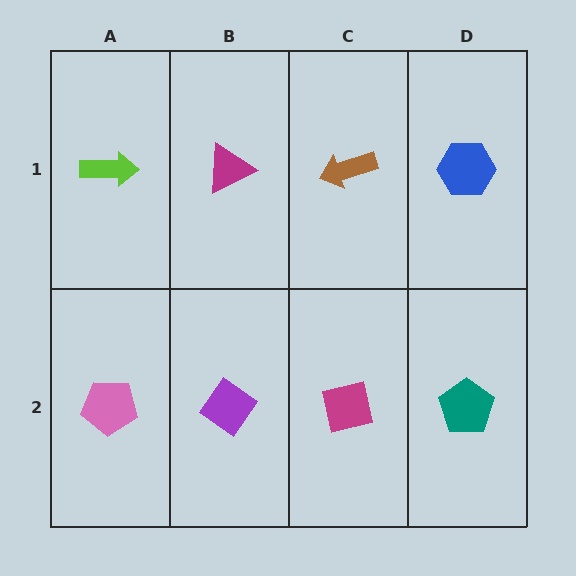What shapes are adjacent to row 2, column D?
A blue hexagon (row 1, column D), a magenta square (row 2, column C).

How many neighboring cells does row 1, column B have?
3.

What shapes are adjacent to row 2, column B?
A magenta triangle (row 1, column B), a pink pentagon (row 2, column A), a magenta square (row 2, column C).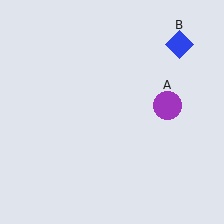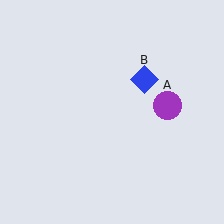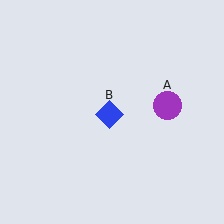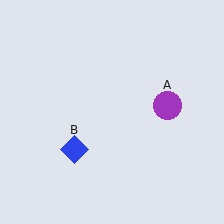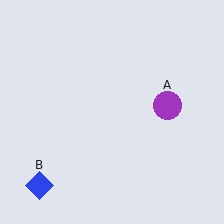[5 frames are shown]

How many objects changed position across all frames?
1 object changed position: blue diamond (object B).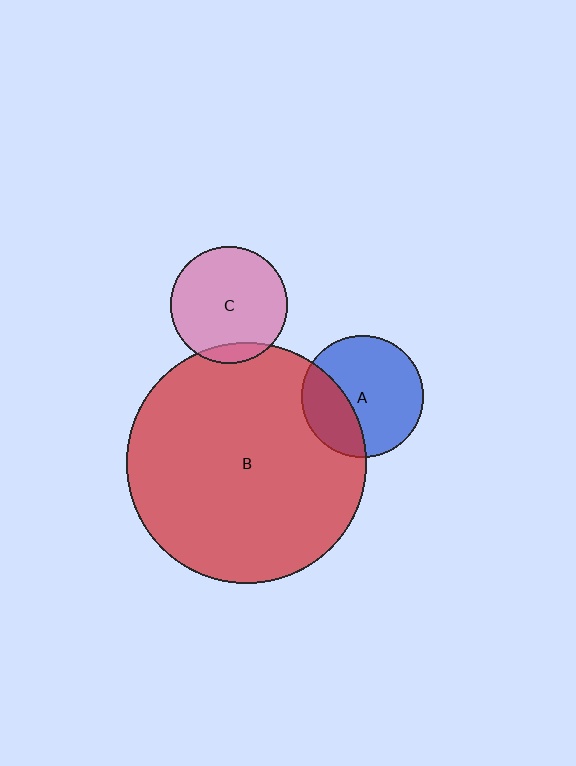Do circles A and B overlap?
Yes.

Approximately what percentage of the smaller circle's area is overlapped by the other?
Approximately 30%.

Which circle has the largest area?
Circle B (red).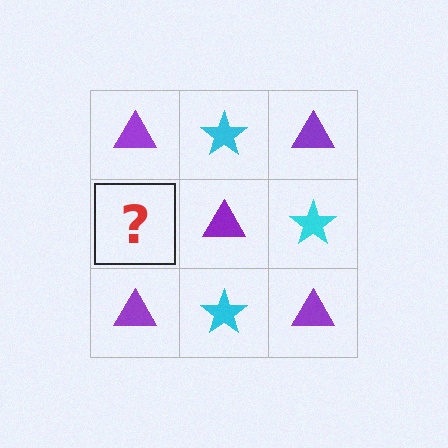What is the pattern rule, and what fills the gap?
The rule is that it alternates purple triangle and cyan star in a checkerboard pattern. The gap should be filled with a cyan star.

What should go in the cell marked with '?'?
The missing cell should contain a cyan star.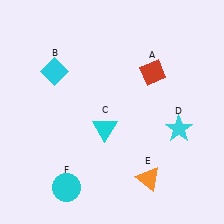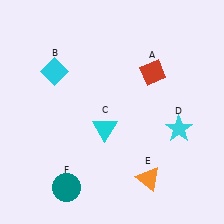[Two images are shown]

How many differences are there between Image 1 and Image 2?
There is 1 difference between the two images.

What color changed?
The circle (F) changed from cyan in Image 1 to teal in Image 2.